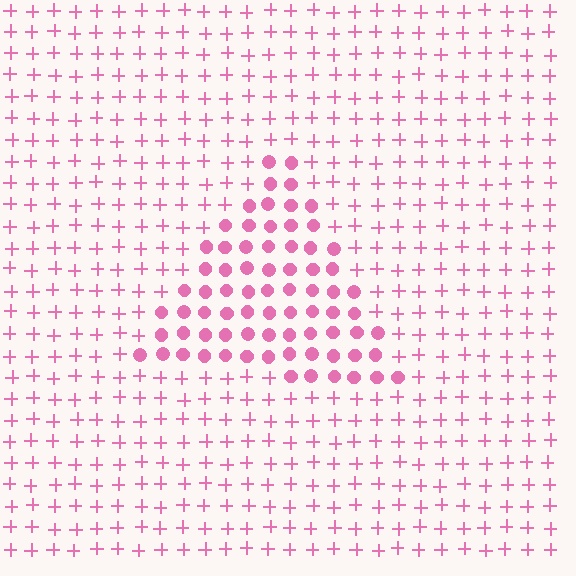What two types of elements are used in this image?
The image uses circles inside the triangle region and plus signs outside it.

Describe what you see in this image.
The image is filled with small pink elements arranged in a uniform grid. A triangle-shaped region contains circles, while the surrounding area contains plus signs. The boundary is defined purely by the change in element shape.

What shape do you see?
I see a triangle.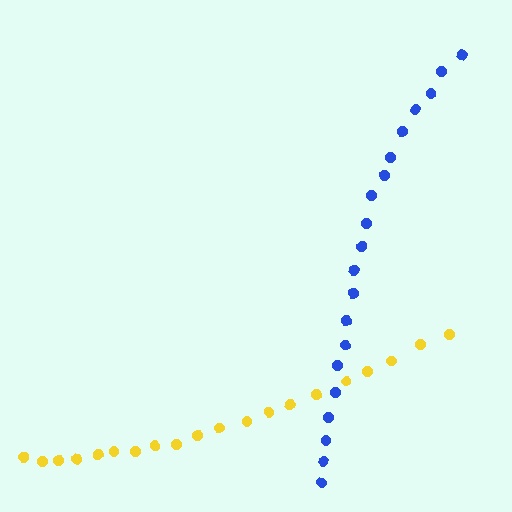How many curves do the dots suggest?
There are 2 distinct paths.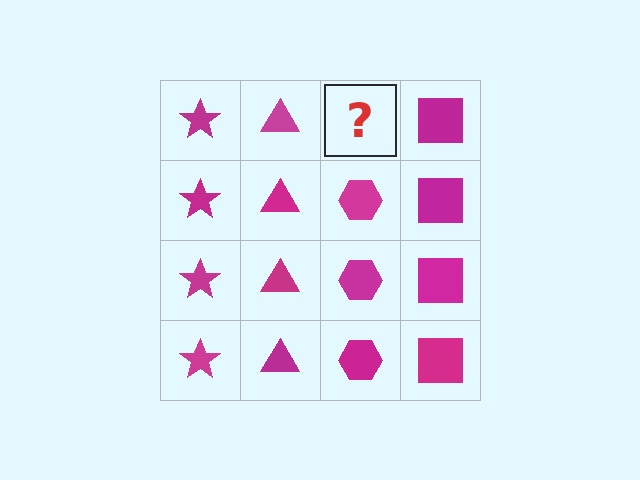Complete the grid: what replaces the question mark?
The question mark should be replaced with a magenta hexagon.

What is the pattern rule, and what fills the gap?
The rule is that each column has a consistent shape. The gap should be filled with a magenta hexagon.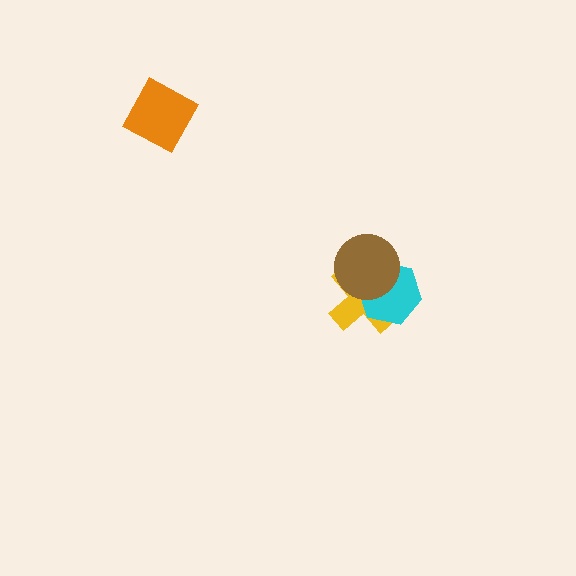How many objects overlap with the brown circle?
2 objects overlap with the brown circle.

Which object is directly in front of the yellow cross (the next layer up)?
The cyan hexagon is directly in front of the yellow cross.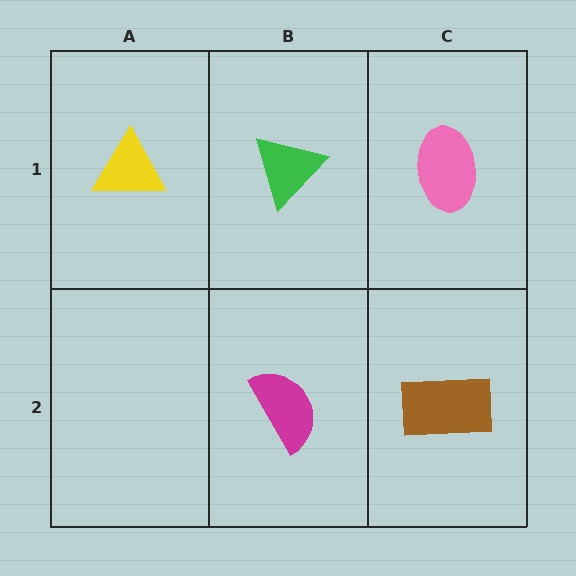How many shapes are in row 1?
3 shapes.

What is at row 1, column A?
A yellow triangle.